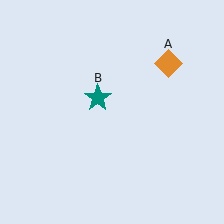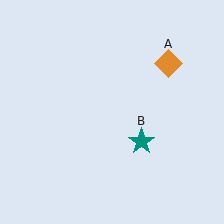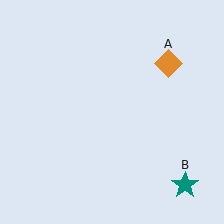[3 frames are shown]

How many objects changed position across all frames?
1 object changed position: teal star (object B).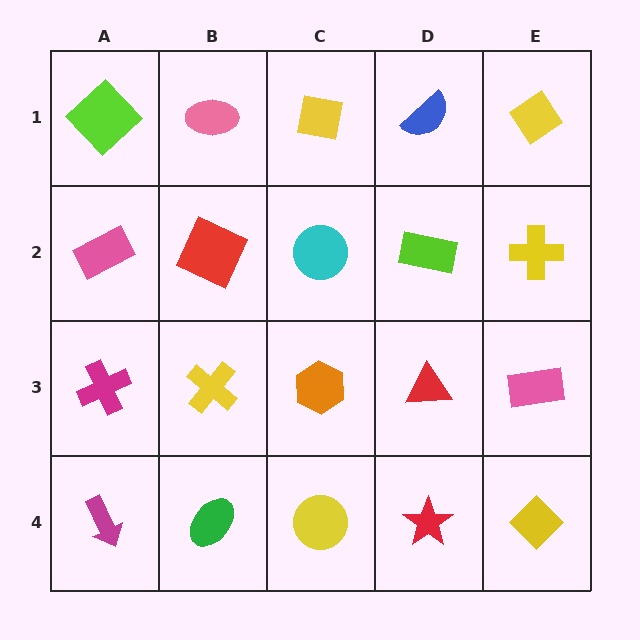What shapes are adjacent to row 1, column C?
A cyan circle (row 2, column C), a pink ellipse (row 1, column B), a blue semicircle (row 1, column D).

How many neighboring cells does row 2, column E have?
3.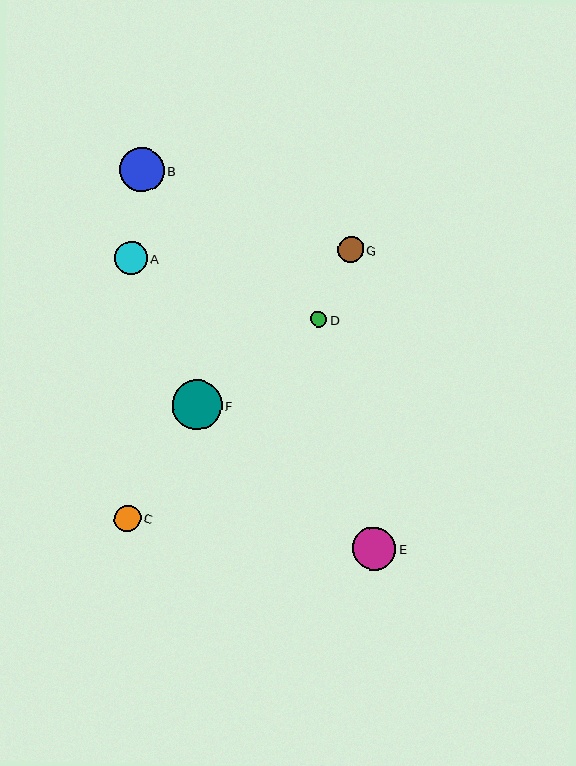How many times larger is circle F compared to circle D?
Circle F is approximately 3.2 times the size of circle D.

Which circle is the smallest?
Circle D is the smallest with a size of approximately 16 pixels.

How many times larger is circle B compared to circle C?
Circle B is approximately 1.7 times the size of circle C.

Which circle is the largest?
Circle F is the largest with a size of approximately 50 pixels.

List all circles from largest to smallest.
From largest to smallest: F, B, E, A, C, G, D.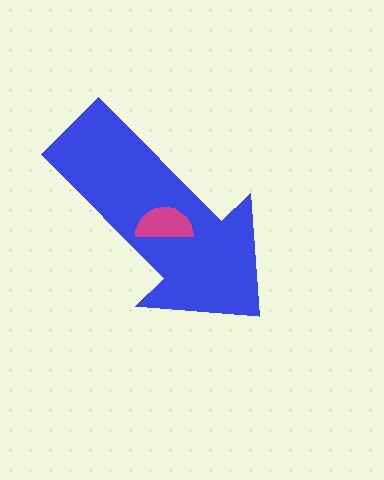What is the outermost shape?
The blue arrow.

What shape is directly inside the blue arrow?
The magenta semicircle.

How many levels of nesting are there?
2.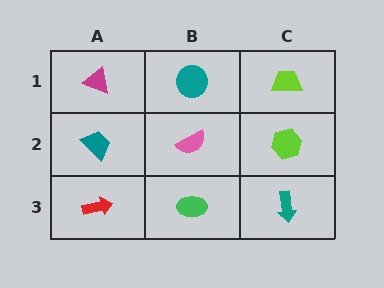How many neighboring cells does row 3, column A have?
2.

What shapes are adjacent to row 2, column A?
A magenta triangle (row 1, column A), a red arrow (row 3, column A), a pink semicircle (row 2, column B).